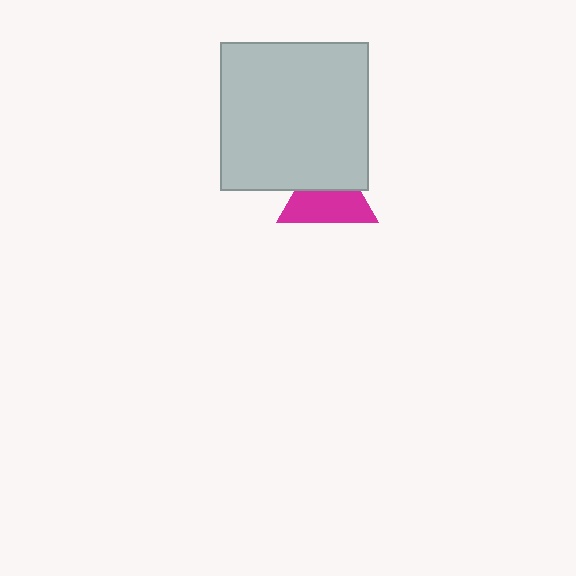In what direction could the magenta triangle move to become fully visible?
The magenta triangle could move down. That would shift it out from behind the light gray square entirely.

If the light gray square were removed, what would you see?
You would see the complete magenta triangle.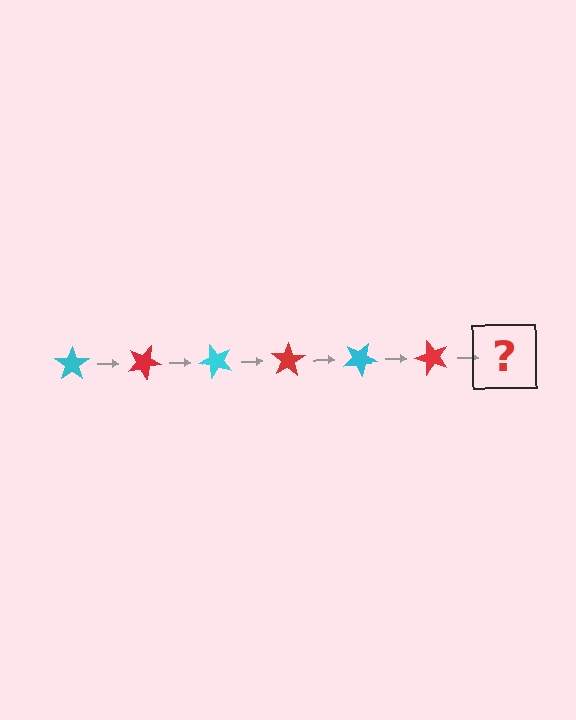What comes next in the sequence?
The next element should be a cyan star, rotated 150 degrees from the start.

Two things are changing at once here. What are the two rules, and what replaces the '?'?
The two rules are that it rotates 25 degrees each step and the color cycles through cyan and red. The '?' should be a cyan star, rotated 150 degrees from the start.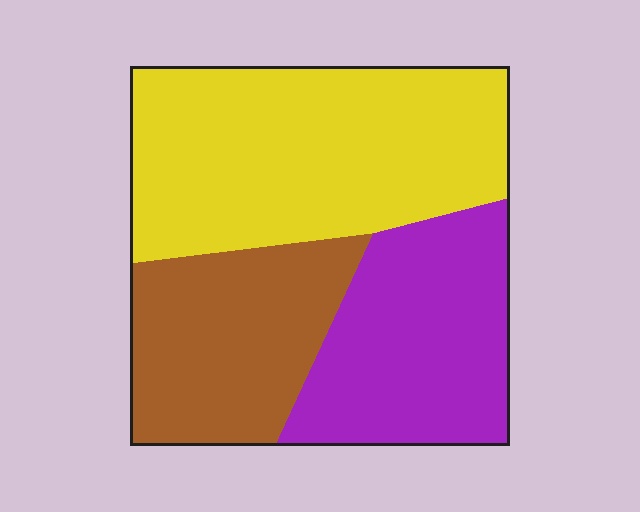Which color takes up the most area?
Yellow, at roughly 45%.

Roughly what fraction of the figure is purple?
Purple covers roughly 30% of the figure.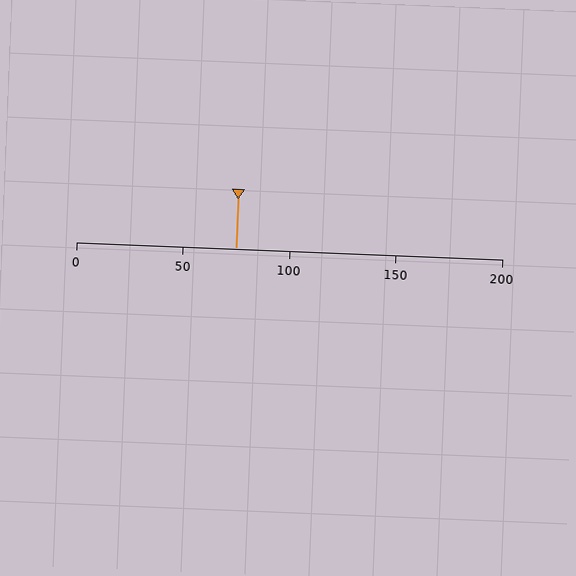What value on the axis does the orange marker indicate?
The marker indicates approximately 75.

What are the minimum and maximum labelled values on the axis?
The axis runs from 0 to 200.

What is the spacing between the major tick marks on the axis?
The major ticks are spaced 50 apart.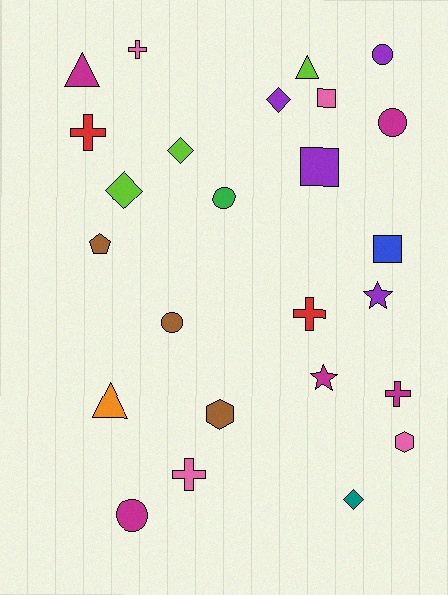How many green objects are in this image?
There is 1 green object.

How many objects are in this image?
There are 25 objects.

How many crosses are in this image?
There are 5 crosses.